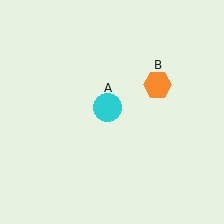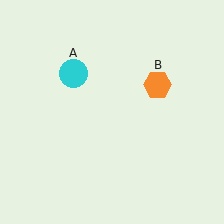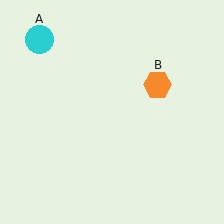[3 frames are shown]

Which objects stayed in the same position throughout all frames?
Orange hexagon (object B) remained stationary.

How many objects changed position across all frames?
1 object changed position: cyan circle (object A).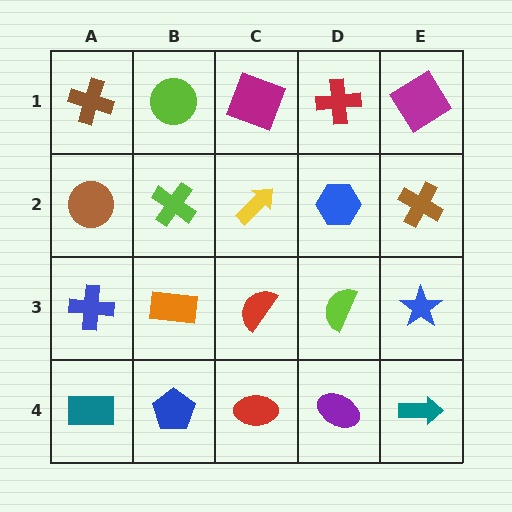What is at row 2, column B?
A lime cross.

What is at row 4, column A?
A teal rectangle.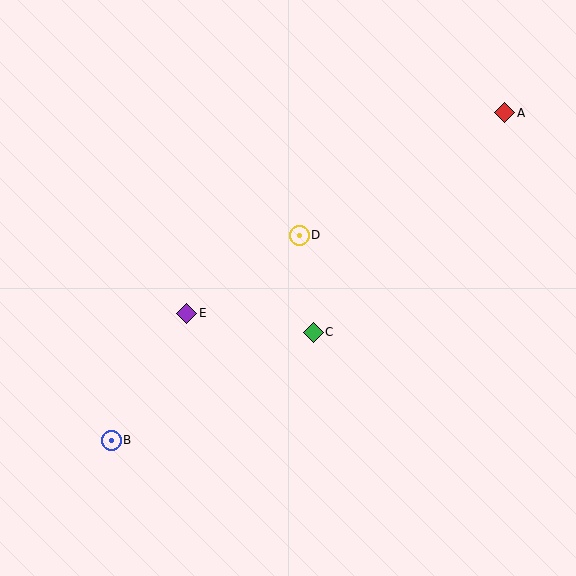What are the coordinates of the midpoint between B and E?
The midpoint between B and E is at (149, 377).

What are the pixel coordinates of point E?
Point E is at (187, 313).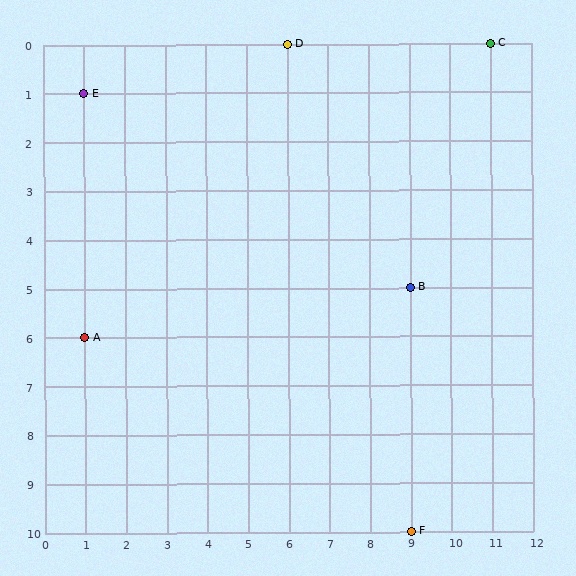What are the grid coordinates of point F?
Point F is at grid coordinates (9, 10).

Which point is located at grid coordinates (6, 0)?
Point D is at (6, 0).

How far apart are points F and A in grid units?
Points F and A are 8 columns and 4 rows apart (about 8.9 grid units diagonally).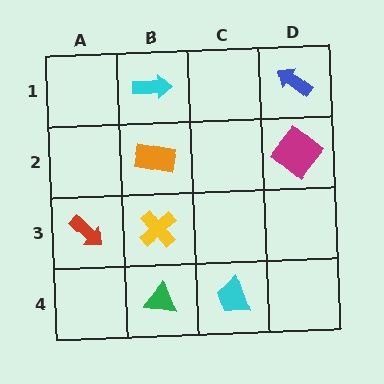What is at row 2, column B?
An orange rectangle.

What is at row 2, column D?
A magenta diamond.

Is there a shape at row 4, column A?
No, that cell is empty.